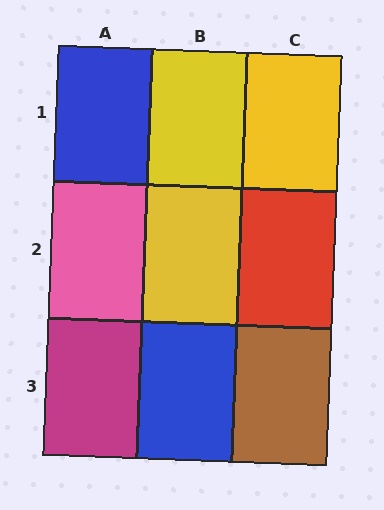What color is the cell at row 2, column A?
Pink.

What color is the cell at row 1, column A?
Blue.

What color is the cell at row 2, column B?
Yellow.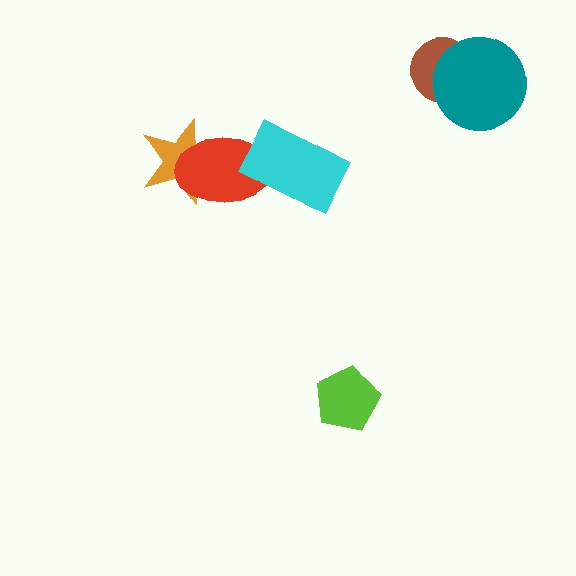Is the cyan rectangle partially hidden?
No, no other shape covers it.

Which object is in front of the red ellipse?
The cyan rectangle is in front of the red ellipse.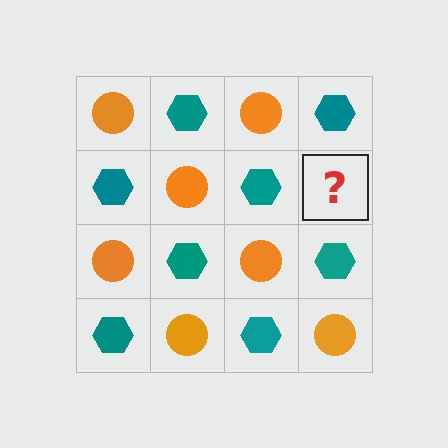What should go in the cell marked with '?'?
The missing cell should contain an orange circle.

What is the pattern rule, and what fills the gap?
The rule is that it alternates orange circle and teal hexagon in a checkerboard pattern. The gap should be filled with an orange circle.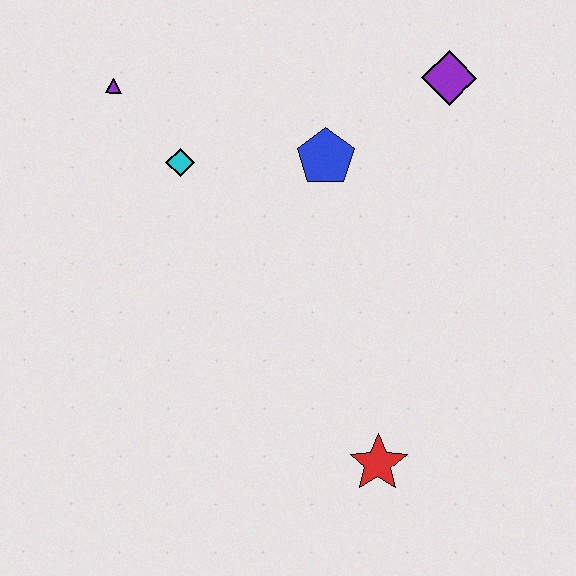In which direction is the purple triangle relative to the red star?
The purple triangle is above the red star.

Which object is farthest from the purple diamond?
The red star is farthest from the purple diamond.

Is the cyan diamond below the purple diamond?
Yes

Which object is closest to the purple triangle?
The cyan diamond is closest to the purple triangle.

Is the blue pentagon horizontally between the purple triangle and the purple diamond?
Yes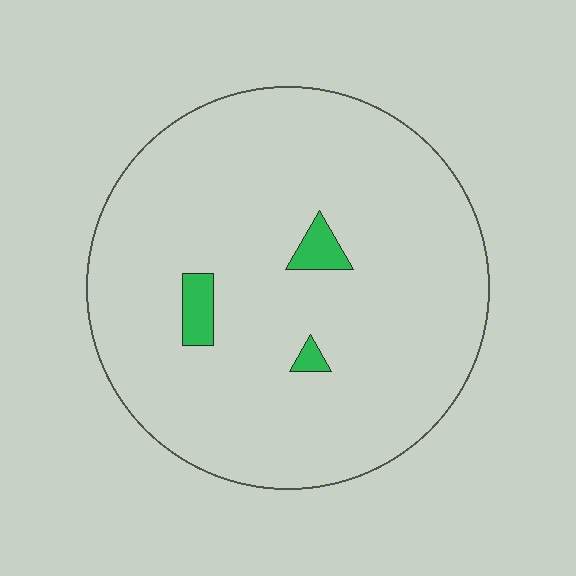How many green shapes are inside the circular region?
3.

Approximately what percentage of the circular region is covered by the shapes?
Approximately 5%.